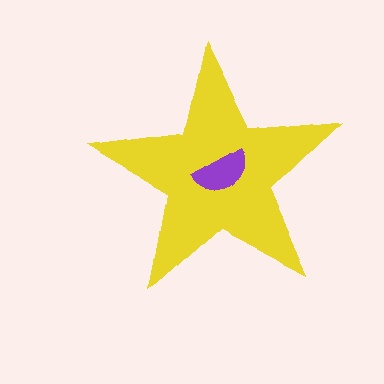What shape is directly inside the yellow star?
The purple semicircle.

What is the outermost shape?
The yellow star.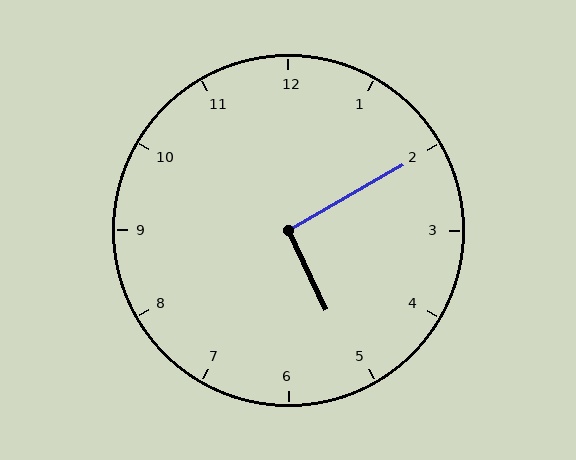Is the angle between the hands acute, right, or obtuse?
It is right.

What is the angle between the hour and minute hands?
Approximately 95 degrees.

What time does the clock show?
5:10.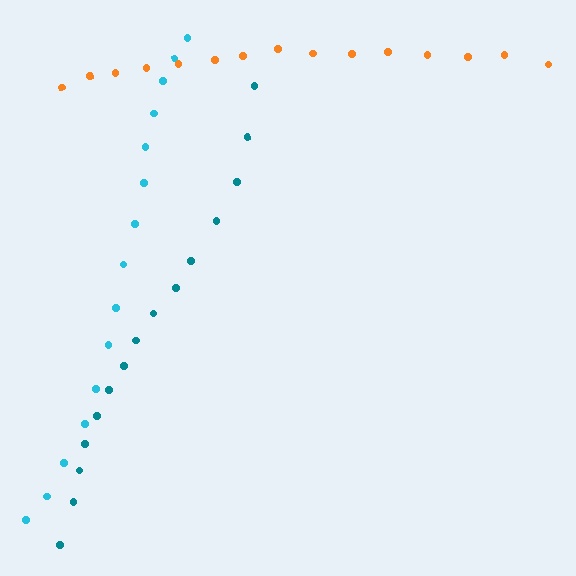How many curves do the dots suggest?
There are 3 distinct paths.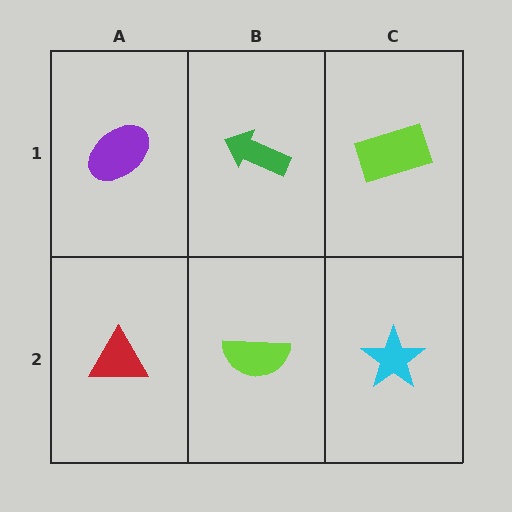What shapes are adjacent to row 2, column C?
A lime rectangle (row 1, column C), a lime semicircle (row 2, column B).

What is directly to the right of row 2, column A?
A lime semicircle.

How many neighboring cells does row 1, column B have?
3.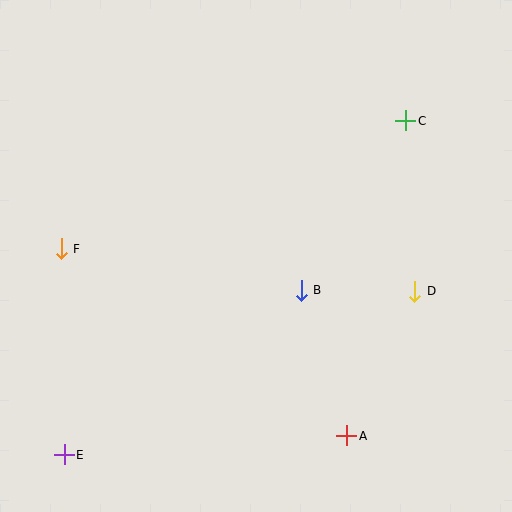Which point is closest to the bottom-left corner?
Point E is closest to the bottom-left corner.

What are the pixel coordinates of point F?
Point F is at (61, 249).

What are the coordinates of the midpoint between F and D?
The midpoint between F and D is at (238, 270).